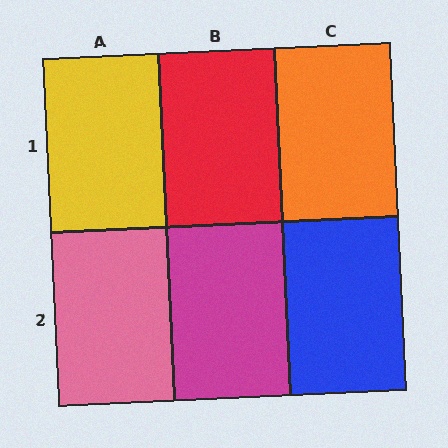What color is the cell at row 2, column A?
Pink.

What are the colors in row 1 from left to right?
Yellow, red, orange.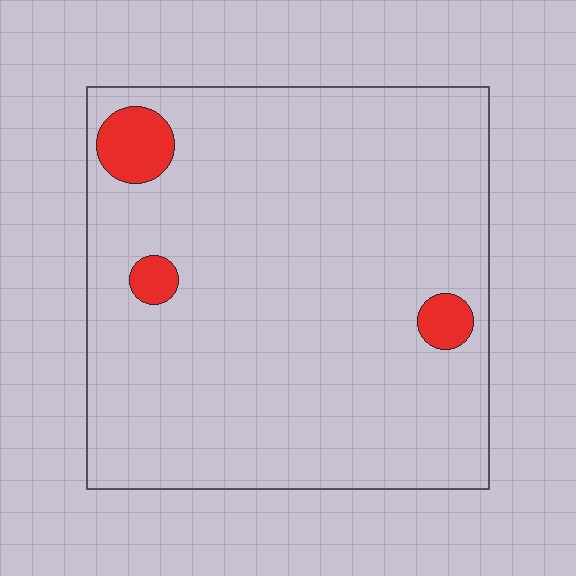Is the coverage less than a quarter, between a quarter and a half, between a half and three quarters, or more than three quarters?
Less than a quarter.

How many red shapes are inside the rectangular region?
3.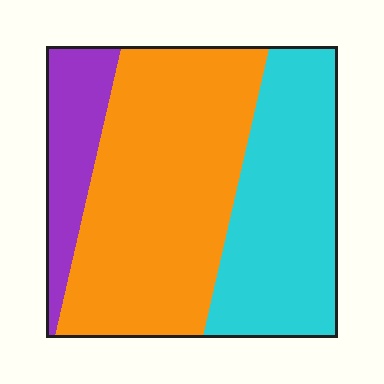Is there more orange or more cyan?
Orange.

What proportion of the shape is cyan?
Cyan covers around 35% of the shape.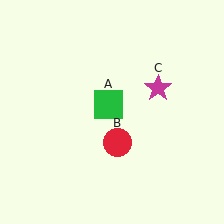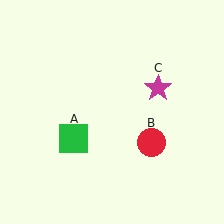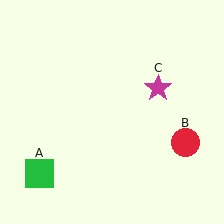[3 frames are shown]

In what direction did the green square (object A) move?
The green square (object A) moved down and to the left.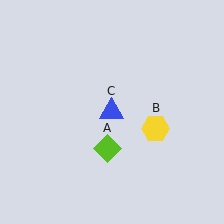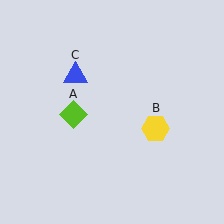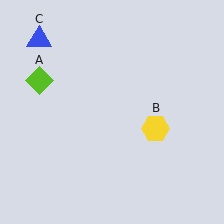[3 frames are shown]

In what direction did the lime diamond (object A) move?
The lime diamond (object A) moved up and to the left.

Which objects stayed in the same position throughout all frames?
Yellow hexagon (object B) remained stationary.